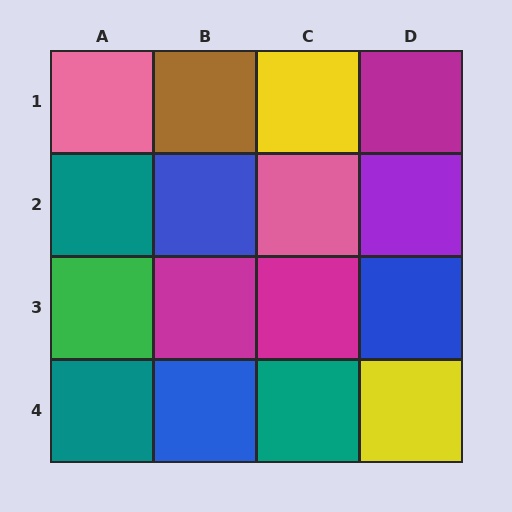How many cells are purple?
1 cell is purple.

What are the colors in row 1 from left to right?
Pink, brown, yellow, magenta.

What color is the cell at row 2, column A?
Teal.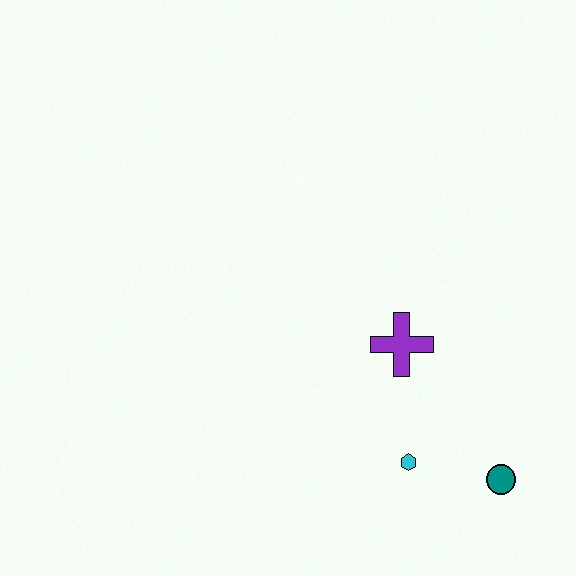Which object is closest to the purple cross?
The cyan hexagon is closest to the purple cross.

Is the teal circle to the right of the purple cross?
Yes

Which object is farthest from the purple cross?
The teal circle is farthest from the purple cross.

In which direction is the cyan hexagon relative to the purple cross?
The cyan hexagon is below the purple cross.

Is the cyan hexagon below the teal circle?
No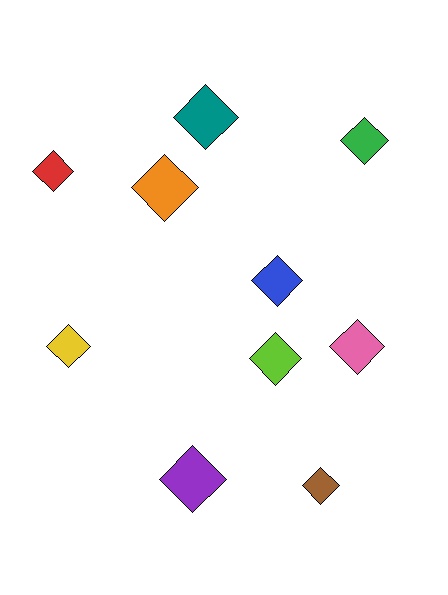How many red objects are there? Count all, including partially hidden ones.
There is 1 red object.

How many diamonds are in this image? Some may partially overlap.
There are 10 diamonds.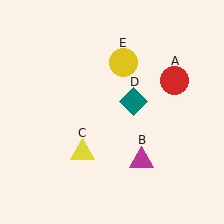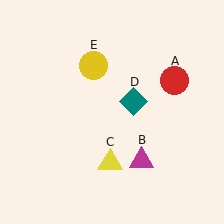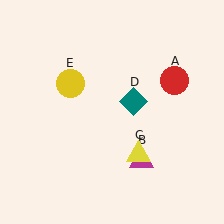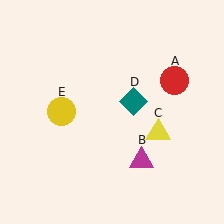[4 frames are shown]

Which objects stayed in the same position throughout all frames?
Red circle (object A) and magenta triangle (object B) and teal diamond (object D) remained stationary.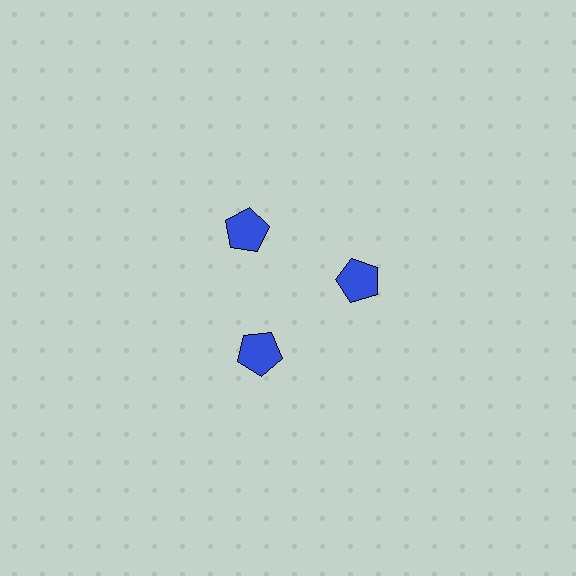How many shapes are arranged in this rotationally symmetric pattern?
There are 3 shapes, arranged in 3 groups of 1.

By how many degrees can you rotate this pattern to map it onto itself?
The pattern maps onto itself every 120 degrees of rotation.